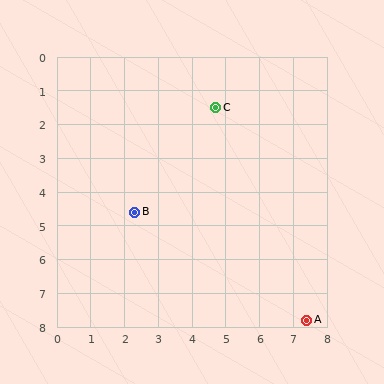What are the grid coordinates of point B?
Point B is at approximately (2.3, 4.6).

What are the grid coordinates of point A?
Point A is at approximately (7.4, 7.8).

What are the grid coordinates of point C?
Point C is at approximately (4.7, 1.5).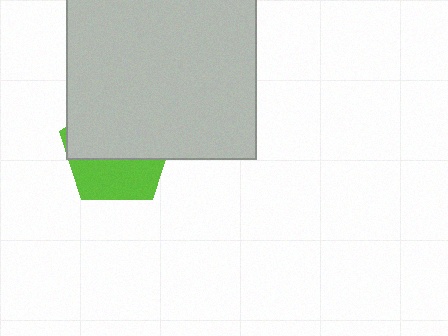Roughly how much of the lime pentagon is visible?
A small part of it is visible (roughly 40%).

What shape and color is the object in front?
The object in front is a light gray square.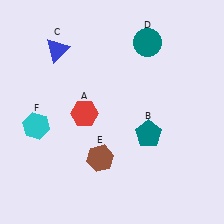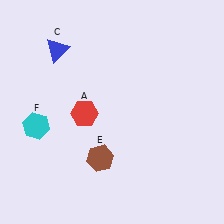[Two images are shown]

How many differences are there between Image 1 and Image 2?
There are 2 differences between the two images.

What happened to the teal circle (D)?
The teal circle (D) was removed in Image 2. It was in the top-right area of Image 1.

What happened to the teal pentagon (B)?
The teal pentagon (B) was removed in Image 2. It was in the bottom-right area of Image 1.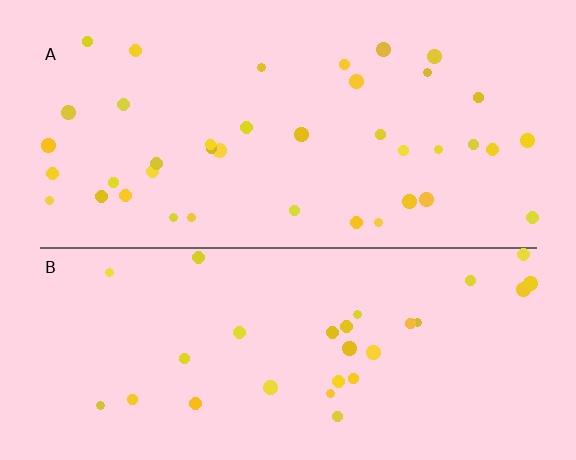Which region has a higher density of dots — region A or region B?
A (the top).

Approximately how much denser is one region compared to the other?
Approximately 1.4× — region A over region B.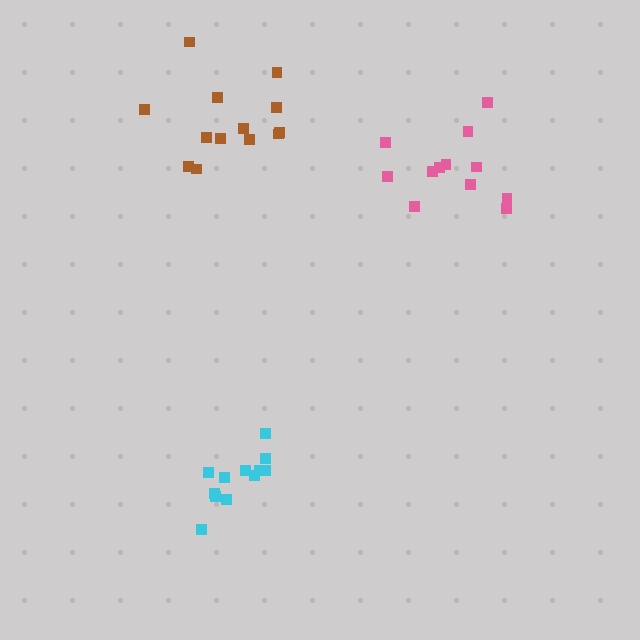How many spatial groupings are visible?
There are 3 spatial groupings.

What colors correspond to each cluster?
The clusters are colored: pink, cyan, brown.